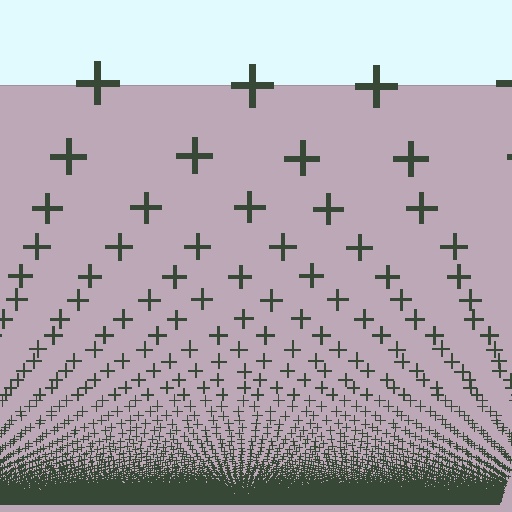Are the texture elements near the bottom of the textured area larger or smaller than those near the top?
Smaller. The gradient is inverted — elements near the bottom are smaller and denser.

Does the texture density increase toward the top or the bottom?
Density increases toward the bottom.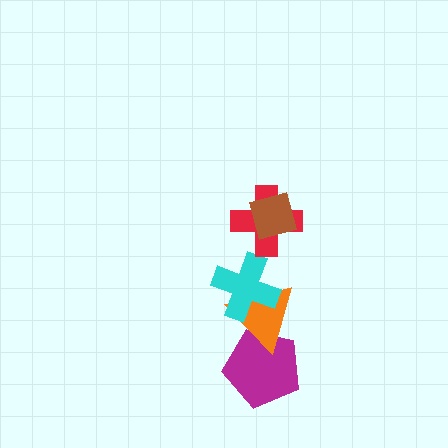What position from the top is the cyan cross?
The cyan cross is 3rd from the top.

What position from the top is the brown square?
The brown square is 1st from the top.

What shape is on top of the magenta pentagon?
The orange triangle is on top of the magenta pentagon.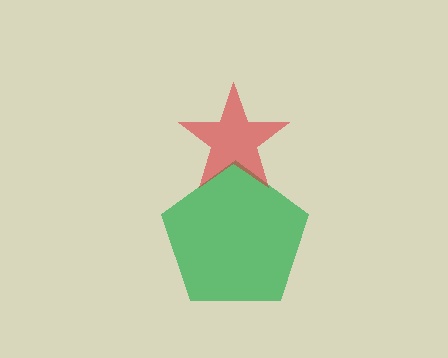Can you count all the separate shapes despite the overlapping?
Yes, there are 2 separate shapes.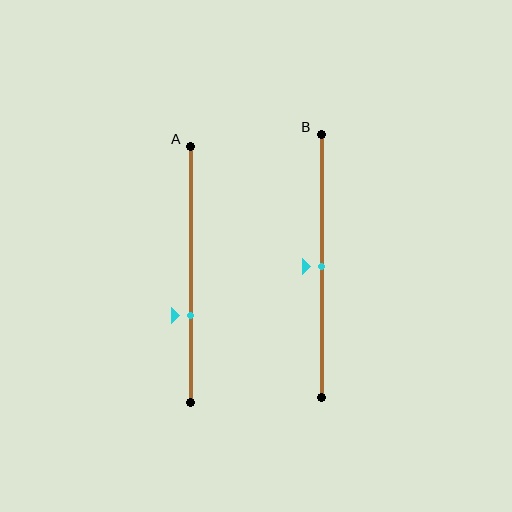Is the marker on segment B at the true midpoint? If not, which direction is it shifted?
Yes, the marker on segment B is at the true midpoint.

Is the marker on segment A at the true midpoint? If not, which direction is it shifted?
No, the marker on segment A is shifted downward by about 16% of the segment length.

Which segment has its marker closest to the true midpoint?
Segment B has its marker closest to the true midpoint.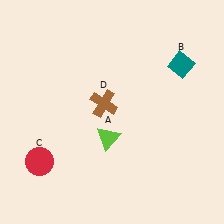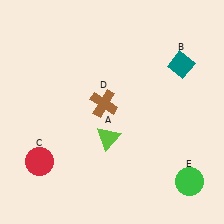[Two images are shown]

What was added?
A green circle (E) was added in Image 2.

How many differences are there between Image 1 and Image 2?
There is 1 difference between the two images.